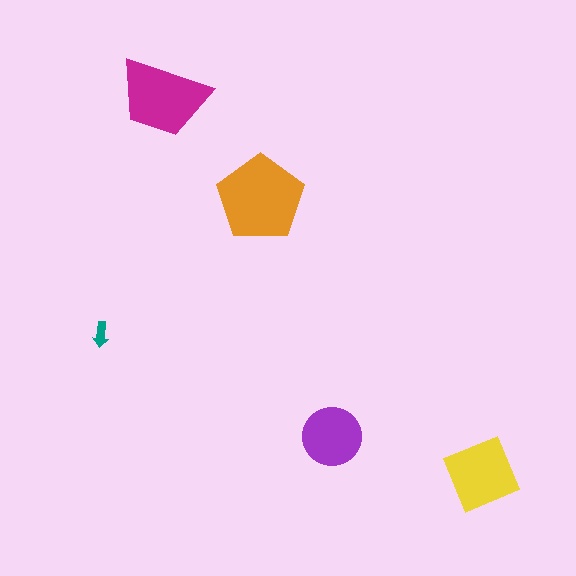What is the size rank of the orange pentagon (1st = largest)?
1st.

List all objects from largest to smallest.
The orange pentagon, the magenta trapezoid, the yellow diamond, the purple circle, the teal arrow.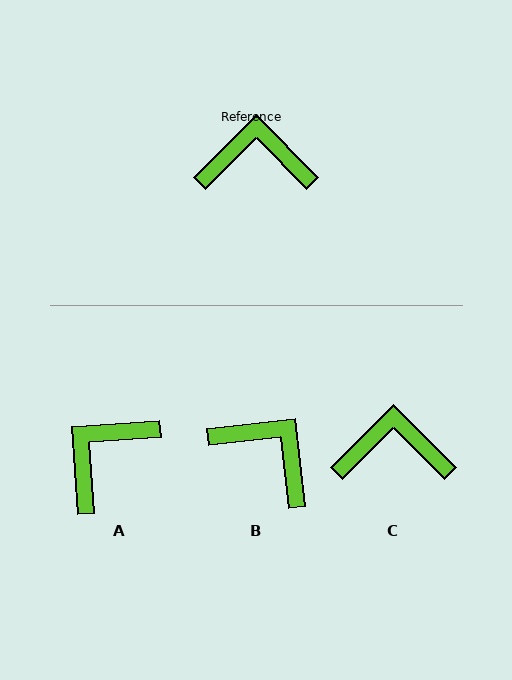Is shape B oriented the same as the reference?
No, it is off by about 38 degrees.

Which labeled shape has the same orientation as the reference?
C.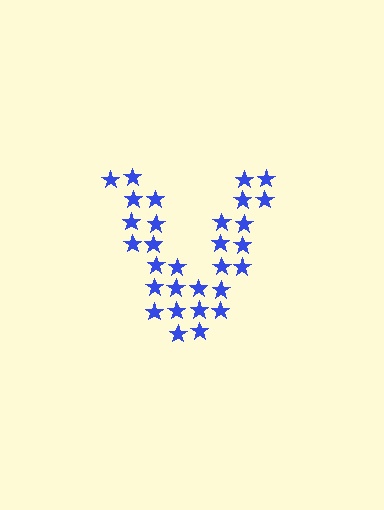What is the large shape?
The large shape is the letter V.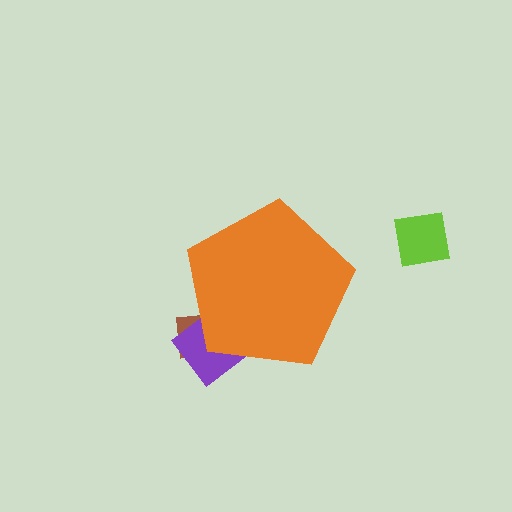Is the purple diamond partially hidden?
Yes, the purple diamond is partially hidden behind the orange pentagon.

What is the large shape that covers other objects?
An orange pentagon.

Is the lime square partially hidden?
No, the lime square is fully visible.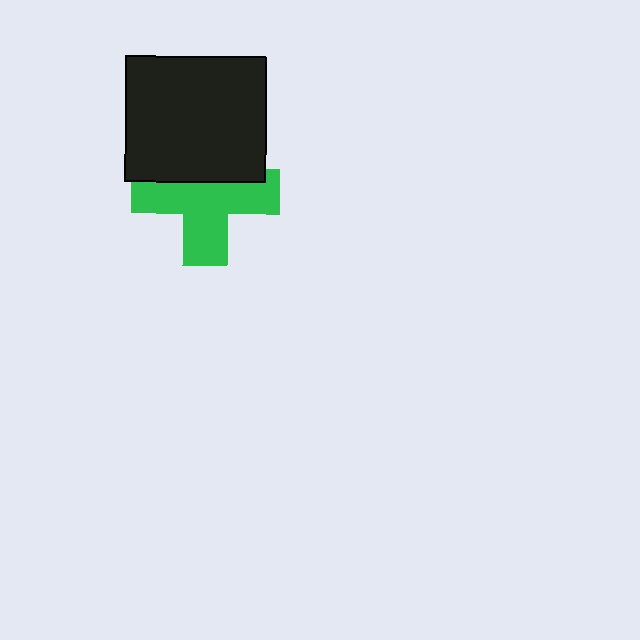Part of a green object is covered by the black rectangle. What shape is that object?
It is a cross.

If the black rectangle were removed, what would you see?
You would see the complete green cross.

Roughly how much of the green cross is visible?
About half of it is visible (roughly 63%).